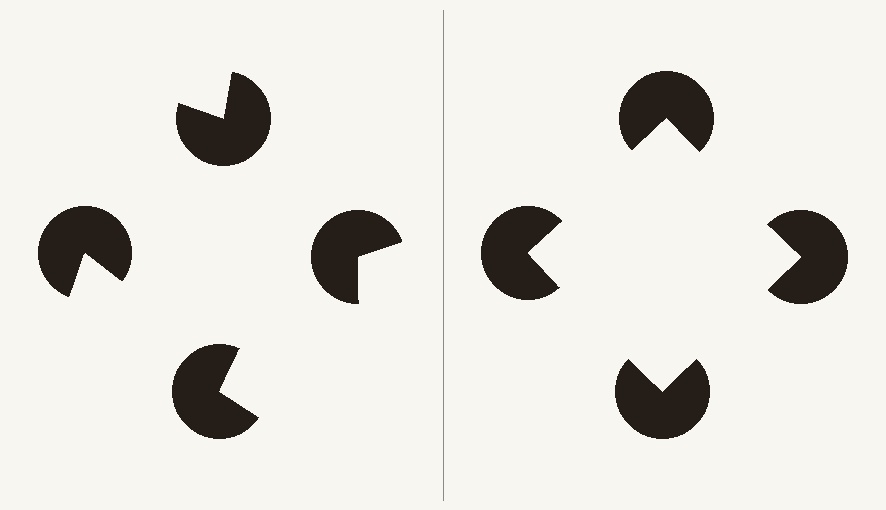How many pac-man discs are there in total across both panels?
8 — 4 on each side.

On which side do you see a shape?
An illusory square appears on the right side. On the left side the wedge cuts are rotated, so no coherent shape forms.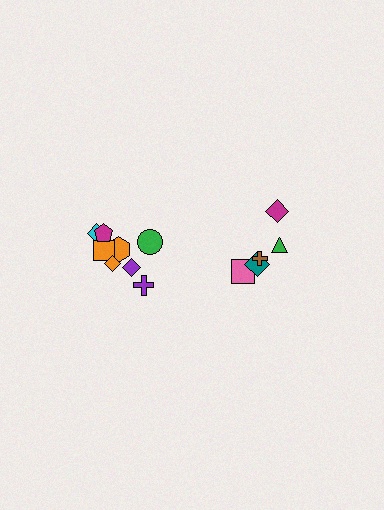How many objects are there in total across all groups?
There are 13 objects.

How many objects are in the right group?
There are 5 objects.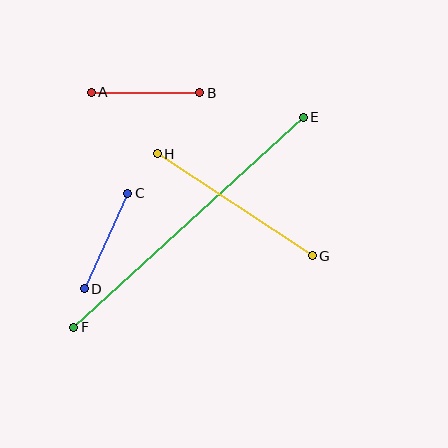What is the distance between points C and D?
The distance is approximately 105 pixels.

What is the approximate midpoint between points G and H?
The midpoint is at approximately (235, 205) pixels.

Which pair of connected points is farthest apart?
Points E and F are farthest apart.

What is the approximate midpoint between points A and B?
The midpoint is at approximately (146, 93) pixels.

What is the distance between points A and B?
The distance is approximately 108 pixels.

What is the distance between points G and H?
The distance is approximately 186 pixels.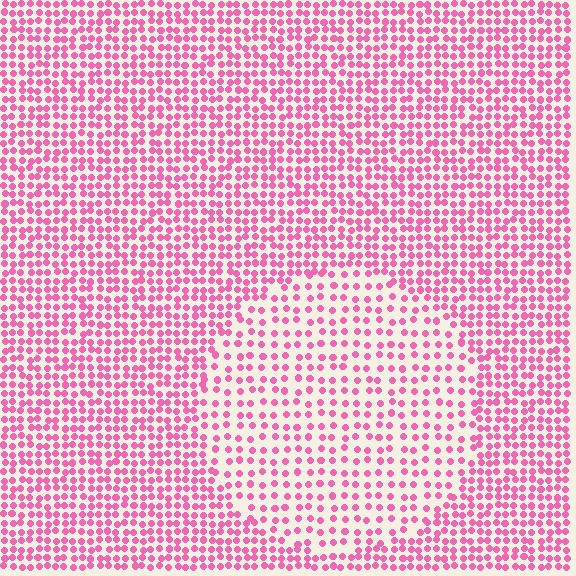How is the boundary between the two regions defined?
The boundary is defined by a change in element density (approximately 1.8x ratio). All elements are the same color, size, and shape.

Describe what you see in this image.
The image contains small pink elements arranged at two different densities. A circle-shaped region is visible where the elements are less densely packed than the surrounding area.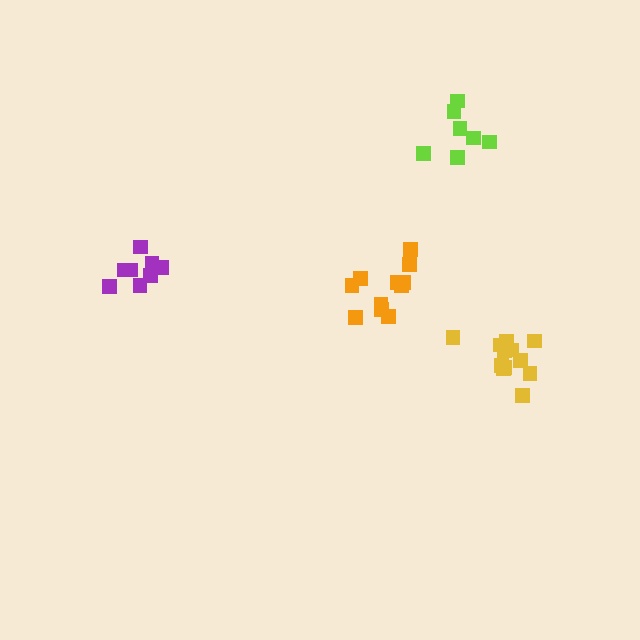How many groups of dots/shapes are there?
There are 4 groups.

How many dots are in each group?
Group 1: 11 dots, Group 2: 7 dots, Group 3: 12 dots, Group 4: 8 dots (38 total).